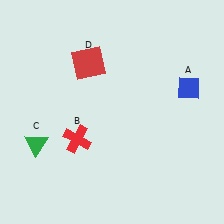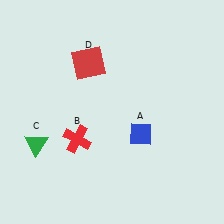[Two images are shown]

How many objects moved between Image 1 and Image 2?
1 object moved between the two images.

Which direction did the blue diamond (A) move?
The blue diamond (A) moved left.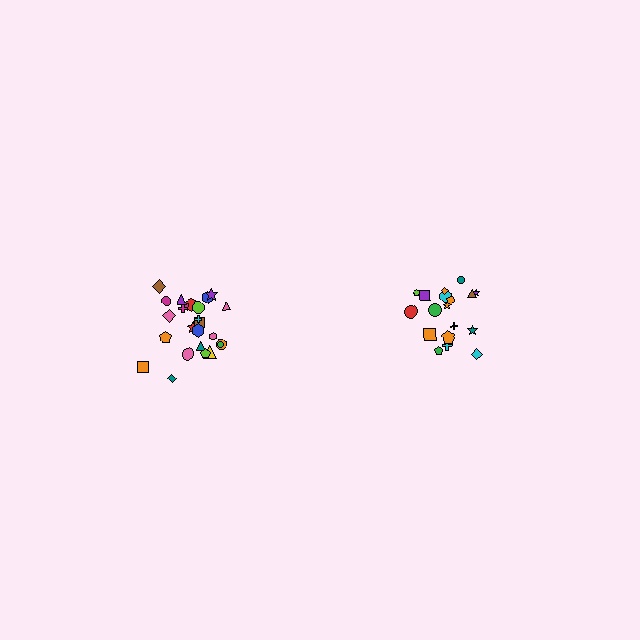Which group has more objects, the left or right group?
The left group.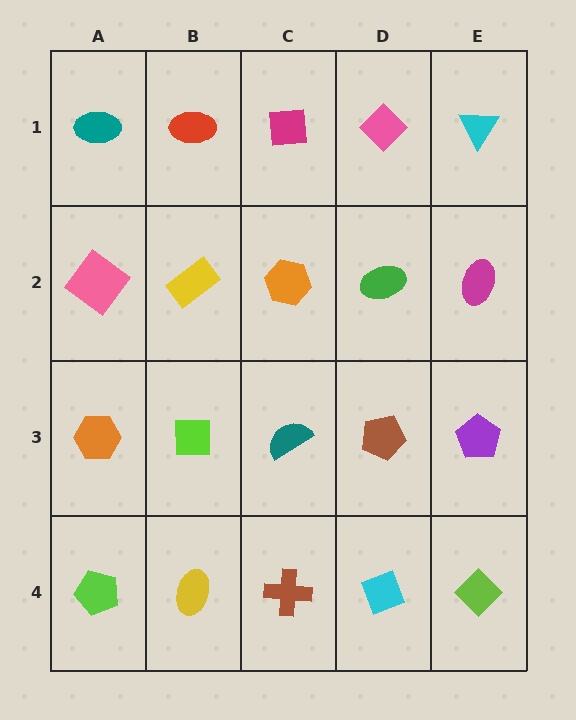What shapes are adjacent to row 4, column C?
A teal semicircle (row 3, column C), a yellow ellipse (row 4, column B), a cyan diamond (row 4, column D).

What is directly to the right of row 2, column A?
A yellow rectangle.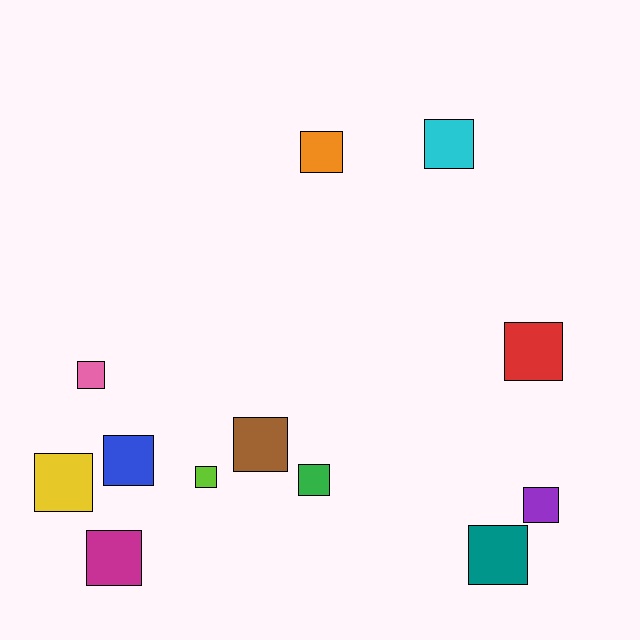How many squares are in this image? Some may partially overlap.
There are 12 squares.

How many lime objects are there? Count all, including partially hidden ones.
There is 1 lime object.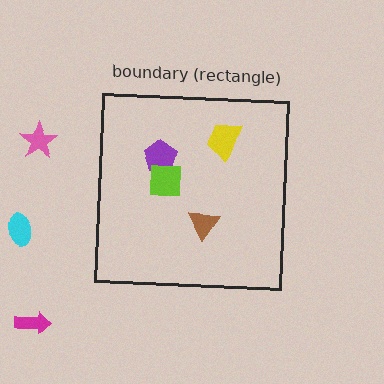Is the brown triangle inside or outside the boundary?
Inside.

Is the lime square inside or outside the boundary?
Inside.